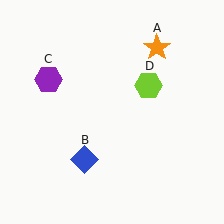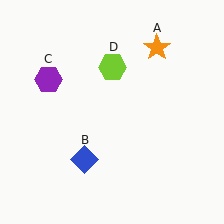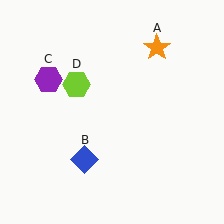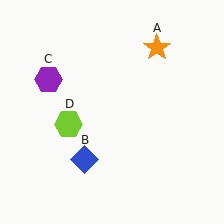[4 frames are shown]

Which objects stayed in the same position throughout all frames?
Orange star (object A) and blue diamond (object B) and purple hexagon (object C) remained stationary.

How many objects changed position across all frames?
1 object changed position: lime hexagon (object D).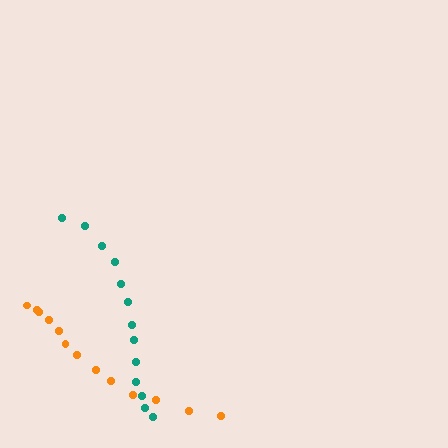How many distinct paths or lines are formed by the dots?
There are 2 distinct paths.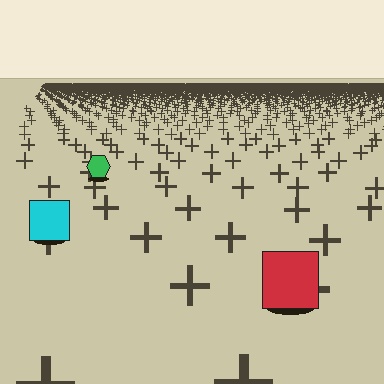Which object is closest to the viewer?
The red square is closest. The texture marks near it are larger and more spread out.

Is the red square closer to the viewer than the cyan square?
Yes. The red square is closer — you can tell from the texture gradient: the ground texture is coarser near it.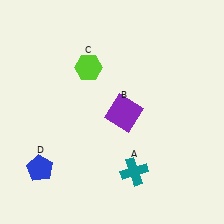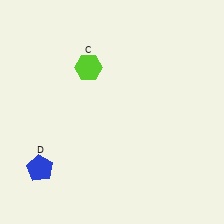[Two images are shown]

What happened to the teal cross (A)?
The teal cross (A) was removed in Image 2. It was in the bottom-right area of Image 1.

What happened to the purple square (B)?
The purple square (B) was removed in Image 2. It was in the bottom-right area of Image 1.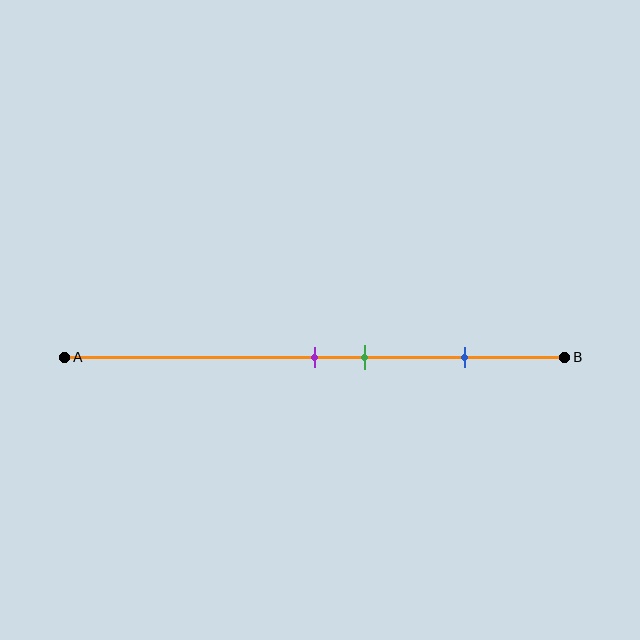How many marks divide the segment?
There are 3 marks dividing the segment.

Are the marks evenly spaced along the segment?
No, the marks are not evenly spaced.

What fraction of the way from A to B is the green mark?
The green mark is approximately 60% (0.6) of the way from A to B.